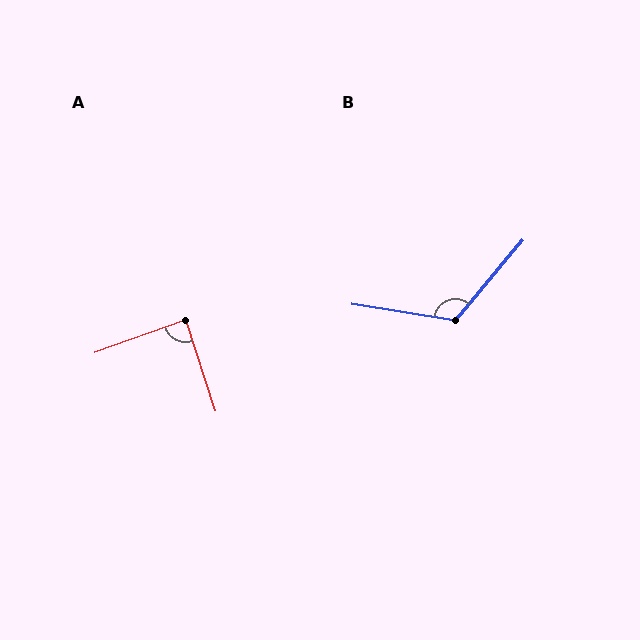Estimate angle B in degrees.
Approximately 121 degrees.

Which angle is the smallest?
A, at approximately 88 degrees.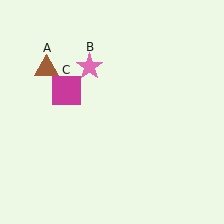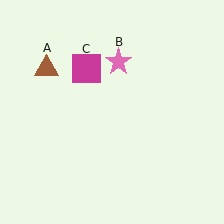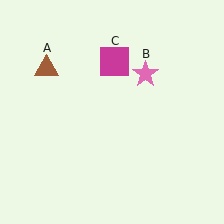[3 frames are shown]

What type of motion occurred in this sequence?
The pink star (object B), magenta square (object C) rotated clockwise around the center of the scene.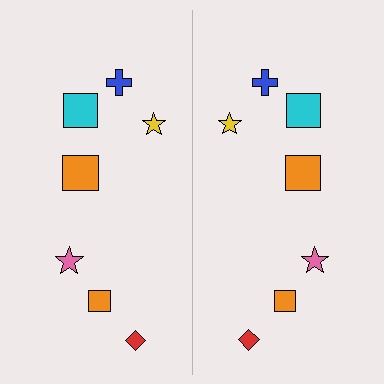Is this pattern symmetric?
Yes, this pattern has bilateral (reflection) symmetry.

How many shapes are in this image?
There are 14 shapes in this image.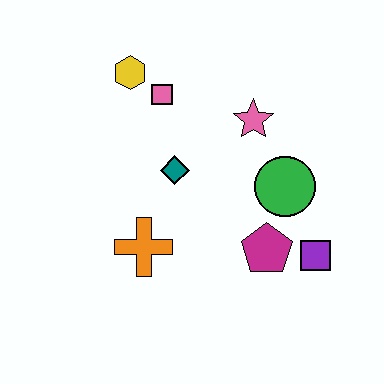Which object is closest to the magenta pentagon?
The purple square is closest to the magenta pentagon.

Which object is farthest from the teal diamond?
The purple square is farthest from the teal diamond.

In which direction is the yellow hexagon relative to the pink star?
The yellow hexagon is to the left of the pink star.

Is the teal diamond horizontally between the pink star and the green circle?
No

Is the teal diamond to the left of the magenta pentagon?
Yes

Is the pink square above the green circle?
Yes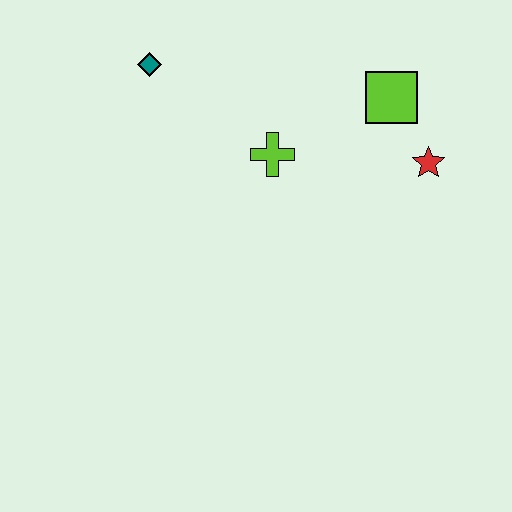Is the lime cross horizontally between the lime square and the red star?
No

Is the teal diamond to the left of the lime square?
Yes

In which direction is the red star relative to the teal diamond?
The red star is to the right of the teal diamond.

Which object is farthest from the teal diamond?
The red star is farthest from the teal diamond.